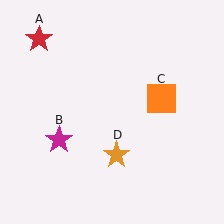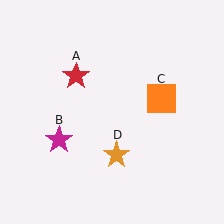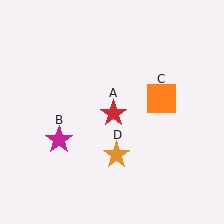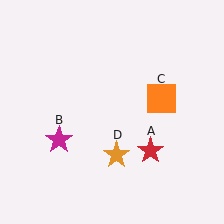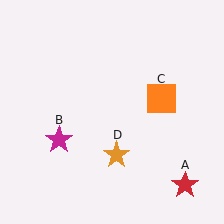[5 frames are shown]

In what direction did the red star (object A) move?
The red star (object A) moved down and to the right.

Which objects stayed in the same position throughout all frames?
Magenta star (object B) and orange square (object C) and orange star (object D) remained stationary.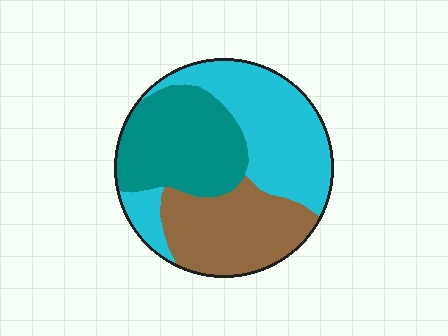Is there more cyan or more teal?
Cyan.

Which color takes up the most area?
Cyan, at roughly 40%.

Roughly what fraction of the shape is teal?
Teal takes up between a quarter and a half of the shape.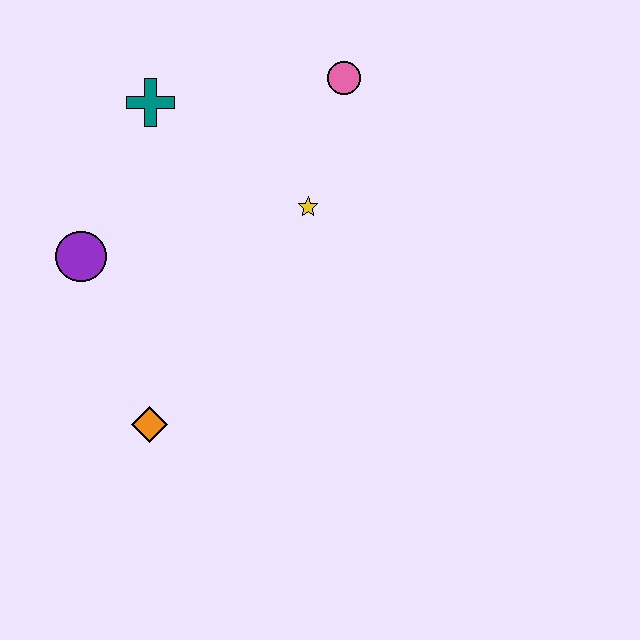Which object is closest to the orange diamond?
The purple circle is closest to the orange diamond.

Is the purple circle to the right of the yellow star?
No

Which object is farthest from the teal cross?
The orange diamond is farthest from the teal cross.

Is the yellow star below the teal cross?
Yes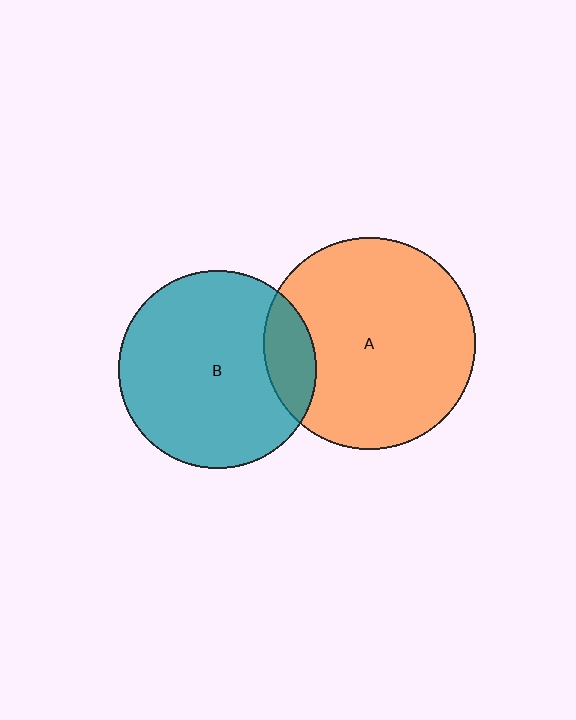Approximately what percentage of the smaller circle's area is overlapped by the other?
Approximately 15%.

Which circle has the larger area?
Circle A (orange).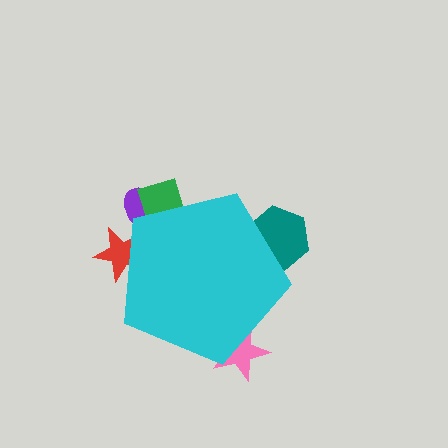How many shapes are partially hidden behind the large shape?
5 shapes are partially hidden.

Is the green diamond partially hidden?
Yes, the green diamond is partially hidden behind the cyan pentagon.